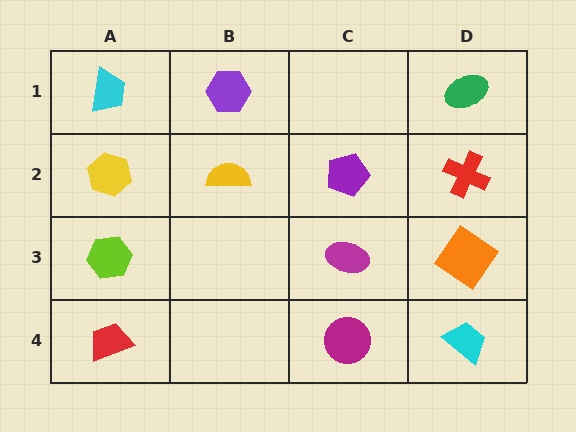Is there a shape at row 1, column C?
No, that cell is empty.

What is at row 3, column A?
A lime hexagon.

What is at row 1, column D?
A green ellipse.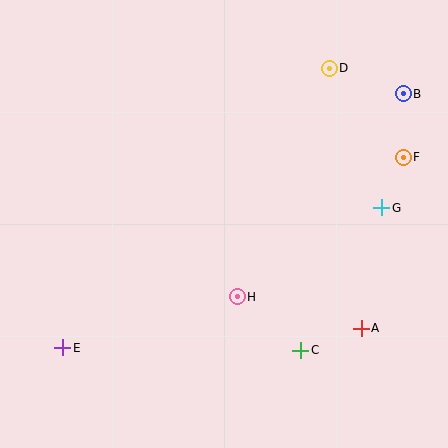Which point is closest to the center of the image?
Point H at (237, 297) is closest to the center.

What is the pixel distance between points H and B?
The distance between H and B is 262 pixels.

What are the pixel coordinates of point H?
Point H is at (237, 297).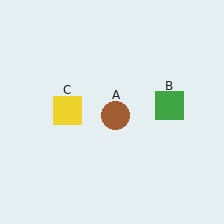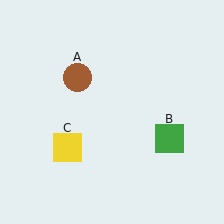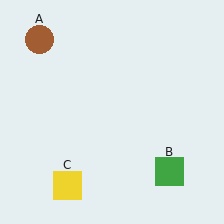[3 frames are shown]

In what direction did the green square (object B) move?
The green square (object B) moved down.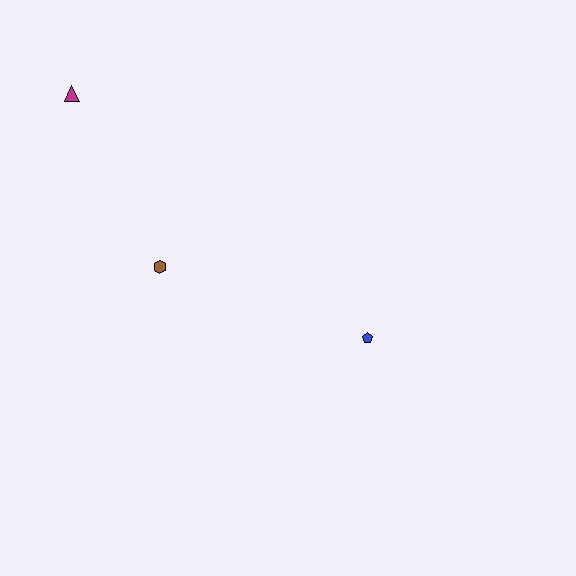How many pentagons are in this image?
There is 1 pentagon.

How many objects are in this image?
There are 3 objects.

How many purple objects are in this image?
There are no purple objects.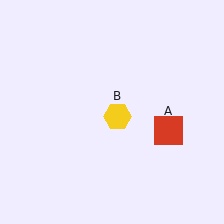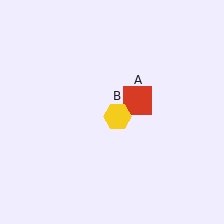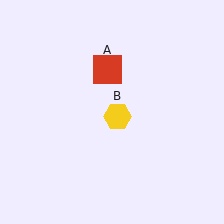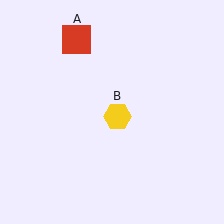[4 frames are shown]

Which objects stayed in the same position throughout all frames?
Yellow hexagon (object B) remained stationary.